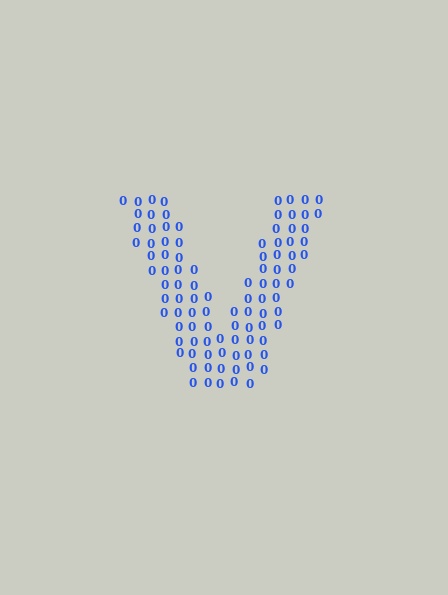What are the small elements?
The small elements are digit 0's.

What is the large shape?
The large shape is the letter V.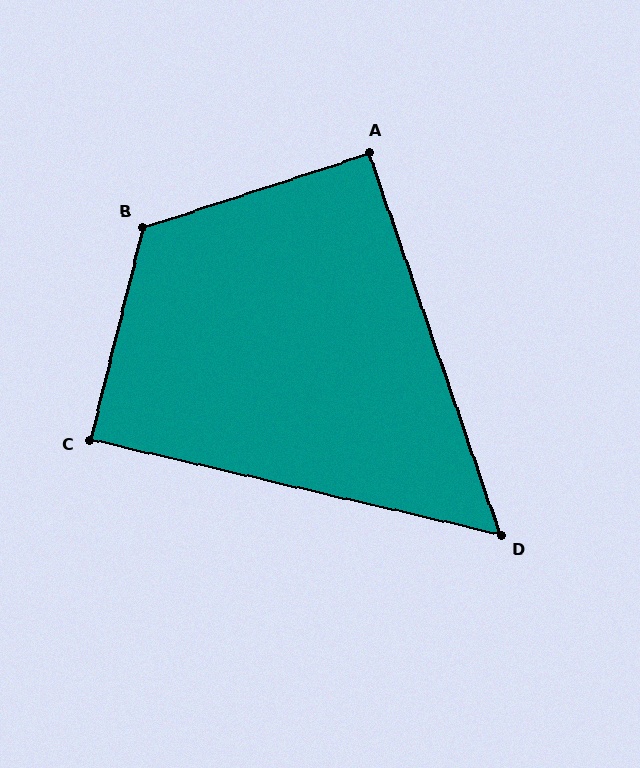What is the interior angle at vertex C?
Approximately 89 degrees (approximately right).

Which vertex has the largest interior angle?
B, at approximately 122 degrees.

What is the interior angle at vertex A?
Approximately 91 degrees (approximately right).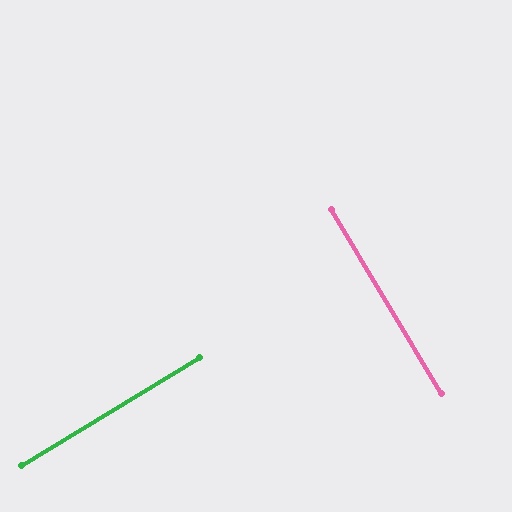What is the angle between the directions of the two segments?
Approximately 90 degrees.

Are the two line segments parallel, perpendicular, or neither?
Perpendicular — they meet at approximately 90°.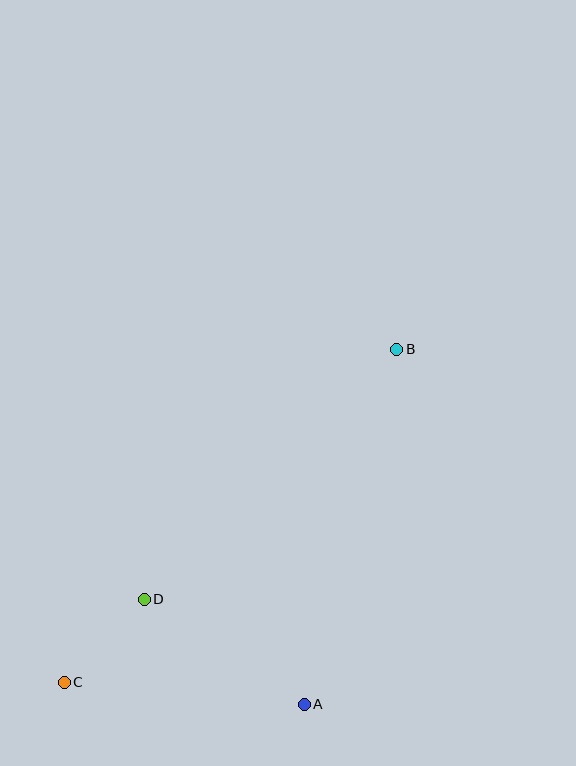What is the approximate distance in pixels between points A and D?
The distance between A and D is approximately 191 pixels.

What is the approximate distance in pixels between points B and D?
The distance between B and D is approximately 355 pixels.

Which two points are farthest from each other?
Points B and C are farthest from each other.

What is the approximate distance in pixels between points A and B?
The distance between A and B is approximately 367 pixels.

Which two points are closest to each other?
Points C and D are closest to each other.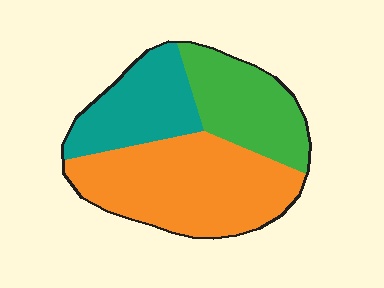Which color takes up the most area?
Orange, at roughly 50%.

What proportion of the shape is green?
Green covers around 25% of the shape.